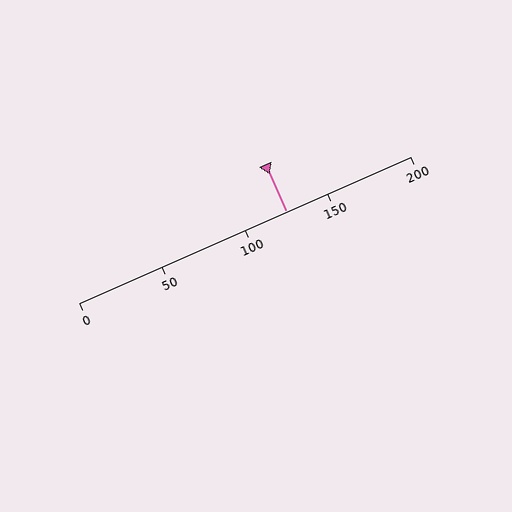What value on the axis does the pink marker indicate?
The marker indicates approximately 125.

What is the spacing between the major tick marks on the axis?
The major ticks are spaced 50 apart.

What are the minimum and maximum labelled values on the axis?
The axis runs from 0 to 200.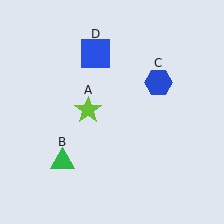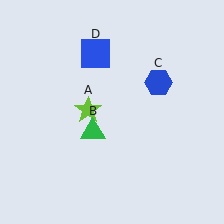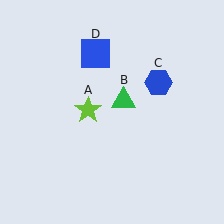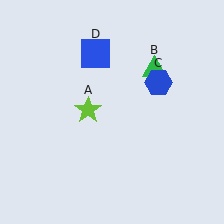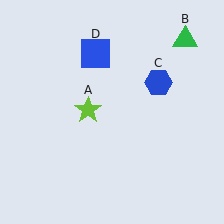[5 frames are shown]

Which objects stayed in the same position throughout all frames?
Lime star (object A) and blue hexagon (object C) and blue square (object D) remained stationary.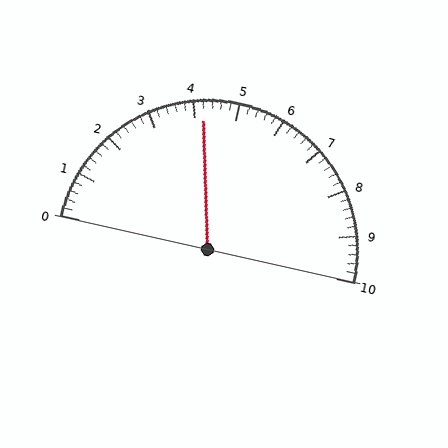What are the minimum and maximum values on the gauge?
The gauge ranges from 0 to 10.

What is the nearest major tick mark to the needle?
The nearest major tick mark is 4.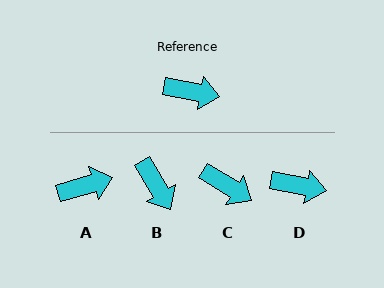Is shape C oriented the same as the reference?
No, it is off by about 21 degrees.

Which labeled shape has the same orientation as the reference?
D.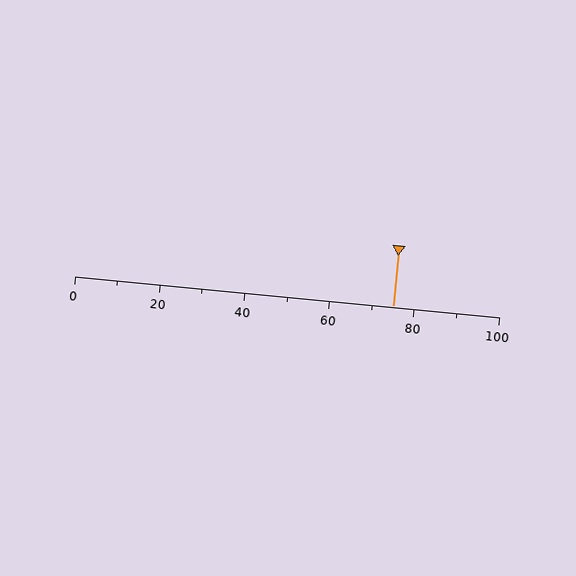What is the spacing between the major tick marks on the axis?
The major ticks are spaced 20 apart.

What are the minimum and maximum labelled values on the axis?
The axis runs from 0 to 100.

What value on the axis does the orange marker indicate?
The marker indicates approximately 75.